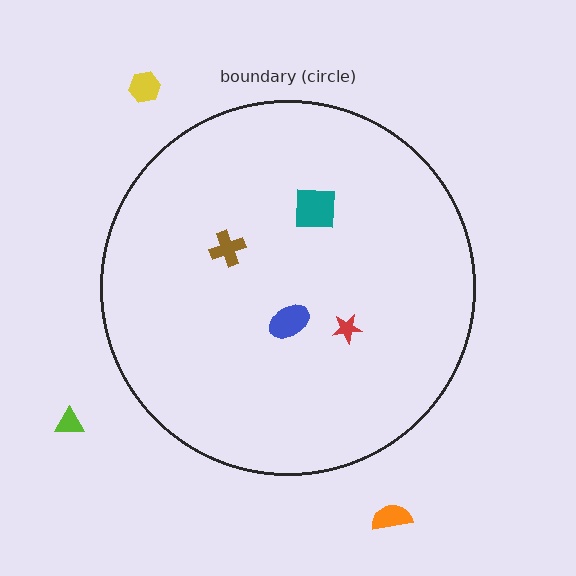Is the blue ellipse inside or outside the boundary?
Inside.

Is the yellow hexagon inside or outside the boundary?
Outside.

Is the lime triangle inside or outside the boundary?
Outside.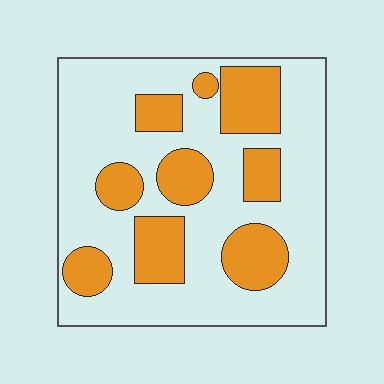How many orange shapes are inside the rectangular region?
9.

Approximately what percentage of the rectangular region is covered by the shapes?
Approximately 30%.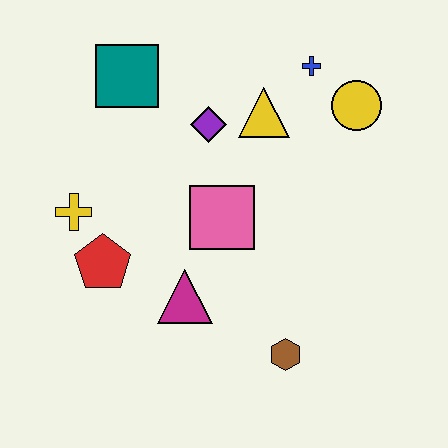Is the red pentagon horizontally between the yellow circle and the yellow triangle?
No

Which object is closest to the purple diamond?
The yellow triangle is closest to the purple diamond.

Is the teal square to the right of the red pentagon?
Yes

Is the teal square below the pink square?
No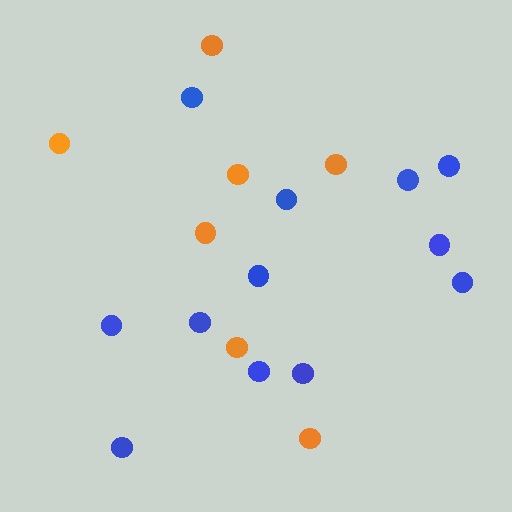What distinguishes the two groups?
There are 2 groups: one group of orange circles (7) and one group of blue circles (12).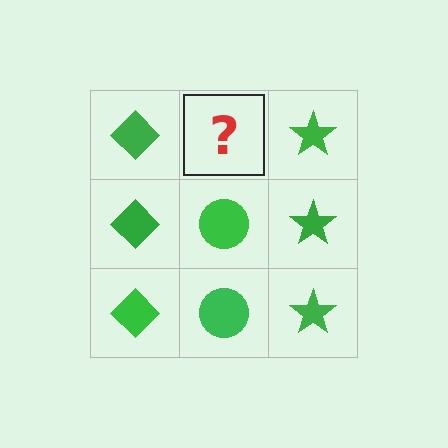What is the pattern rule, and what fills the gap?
The rule is that each column has a consistent shape. The gap should be filled with a green circle.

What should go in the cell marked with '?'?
The missing cell should contain a green circle.